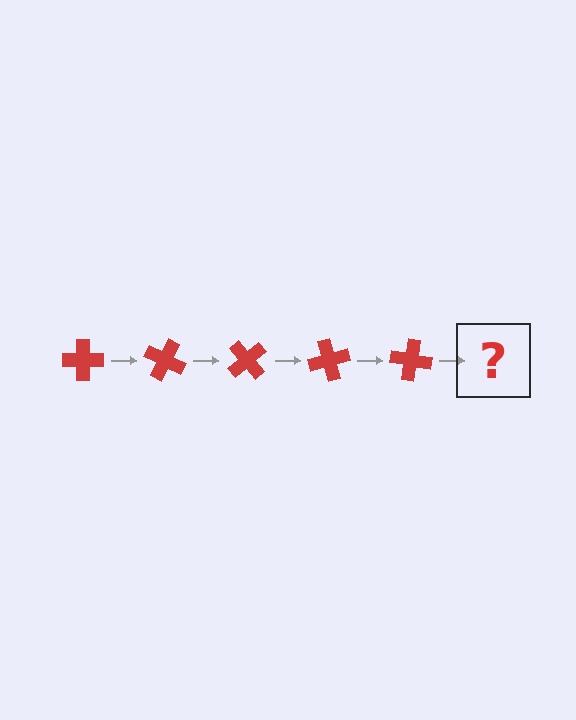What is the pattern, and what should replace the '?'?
The pattern is that the cross rotates 25 degrees each step. The '?' should be a red cross rotated 125 degrees.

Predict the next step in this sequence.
The next step is a red cross rotated 125 degrees.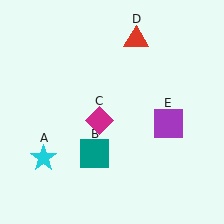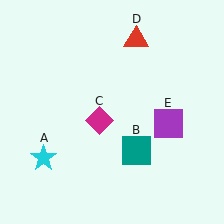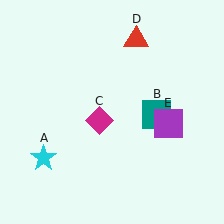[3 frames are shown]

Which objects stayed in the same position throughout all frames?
Cyan star (object A) and magenta diamond (object C) and red triangle (object D) and purple square (object E) remained stationary.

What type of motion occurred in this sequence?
The teal square (object B) rotated counterclockwise around the center of the scene.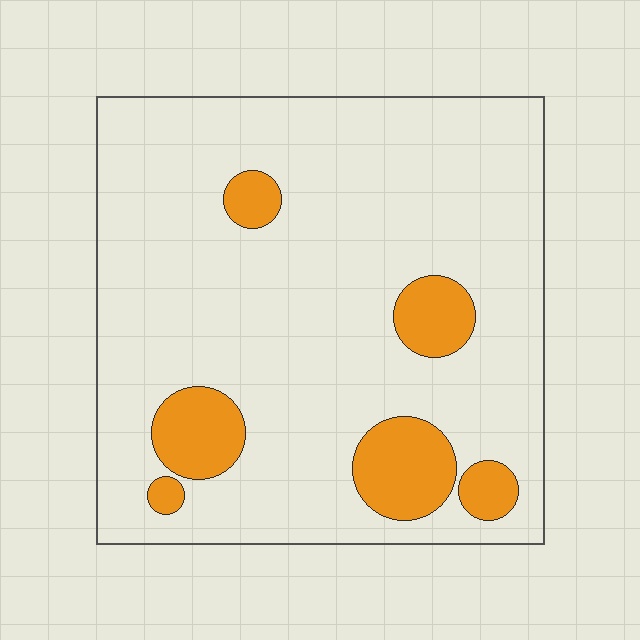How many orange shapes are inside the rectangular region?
6.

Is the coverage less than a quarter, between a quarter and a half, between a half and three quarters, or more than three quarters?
Less than a quarter.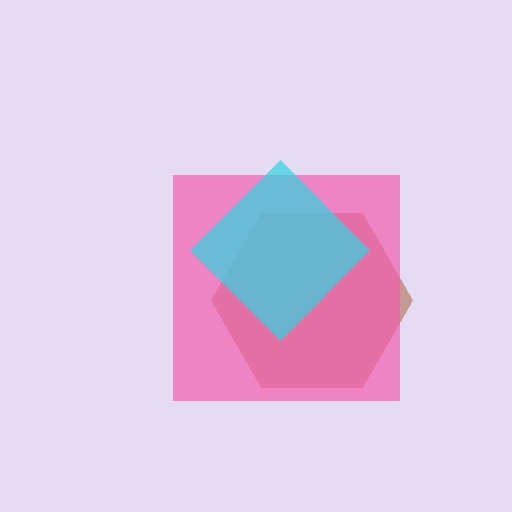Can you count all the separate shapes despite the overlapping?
Yes, there are 3 separate shapes.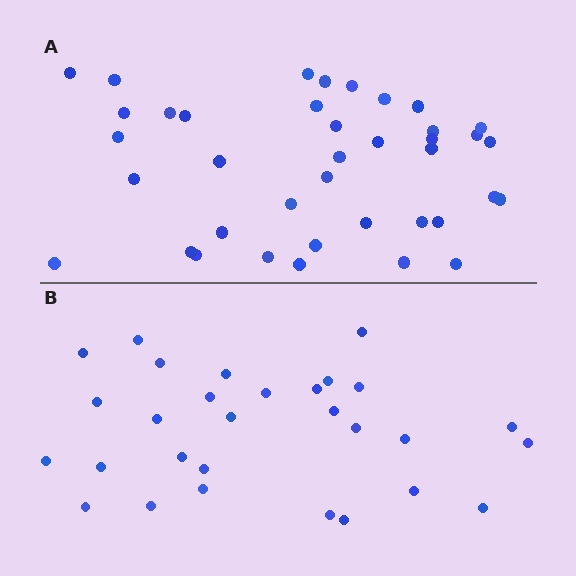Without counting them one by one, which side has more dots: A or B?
Region A (the top region) has more dots.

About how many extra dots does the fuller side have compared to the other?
Region A has roughly 10 or so more dots than region B.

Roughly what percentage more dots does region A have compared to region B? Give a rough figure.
About 35% more.